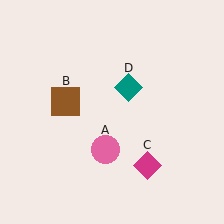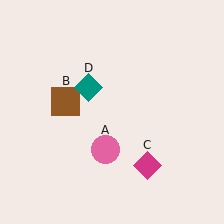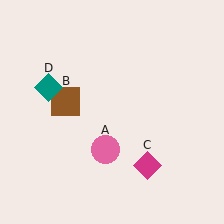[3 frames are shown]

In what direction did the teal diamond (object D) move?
The teal diamond (object D) moved left.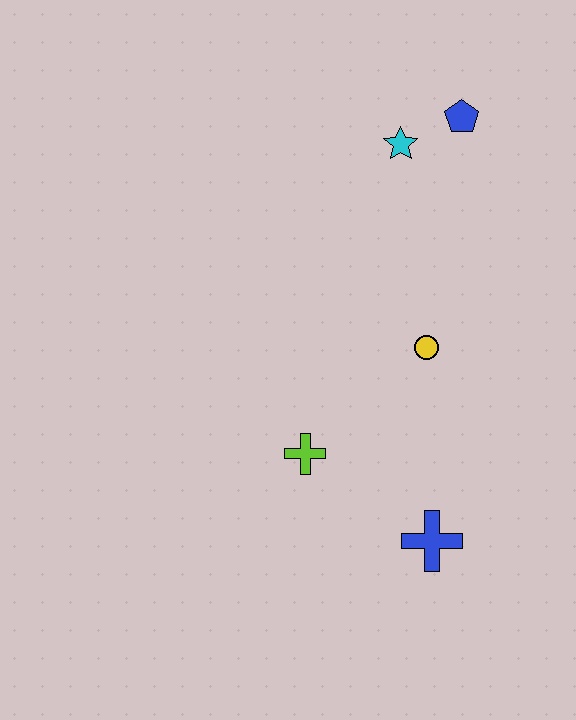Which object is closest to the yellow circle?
The lime cross is closest to the yellow circle.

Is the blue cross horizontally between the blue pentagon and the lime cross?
Yes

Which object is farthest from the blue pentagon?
The blue cross is farthest from the blue pentagon.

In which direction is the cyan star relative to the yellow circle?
The cyan star is above the yellow circle.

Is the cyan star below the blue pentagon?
Yes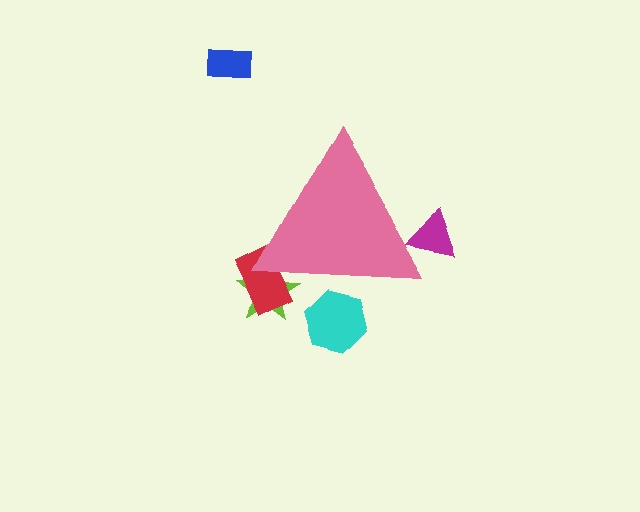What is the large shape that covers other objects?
A pink triangle.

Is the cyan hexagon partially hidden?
Yes, the cyan hexagon is partially hidden behind the pink triangle.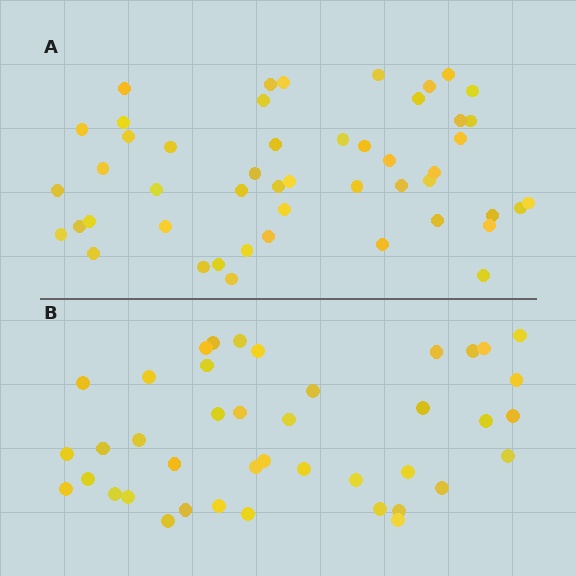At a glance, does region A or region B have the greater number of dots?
Region A (the top region) has more dots.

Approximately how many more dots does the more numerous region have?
Region A has roughly 8 or so more dots than region B.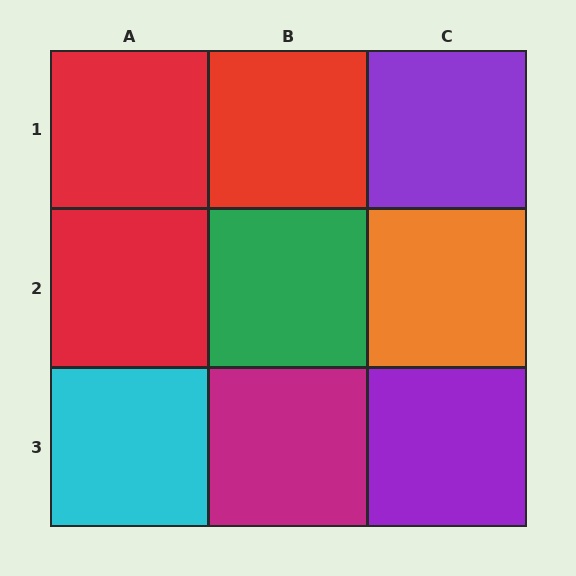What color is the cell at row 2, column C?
Orange.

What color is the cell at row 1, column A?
Red.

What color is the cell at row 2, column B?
Green.